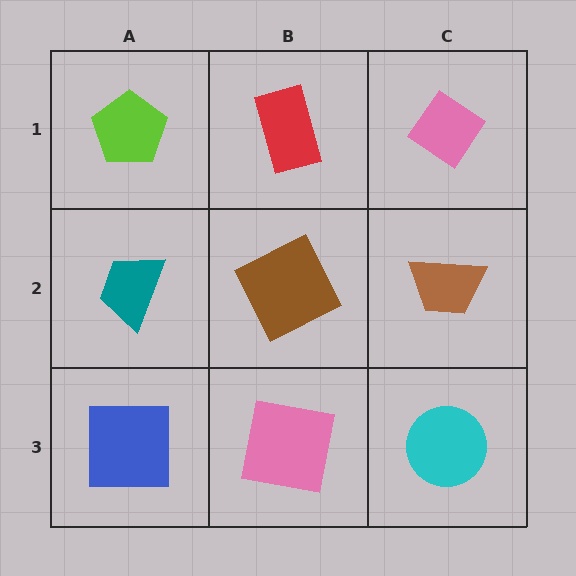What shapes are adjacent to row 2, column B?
A red rectangle (row 1, column B), a pink square (row 3, column B), a teal trapezoid (row 2, column A), a brown trapezoid (row 2, column C).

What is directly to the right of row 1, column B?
A pink diamond.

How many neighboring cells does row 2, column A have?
3.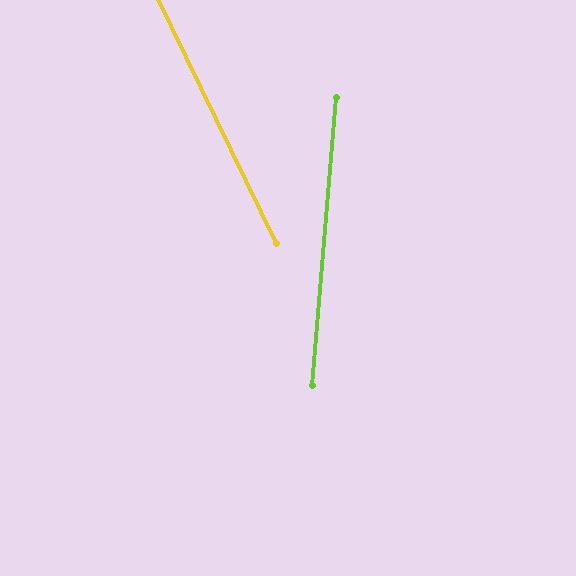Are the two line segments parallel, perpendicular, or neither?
Neither parallel nor perpendicular — they differ by about 30°.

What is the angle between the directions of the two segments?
Approximately 30 degrees.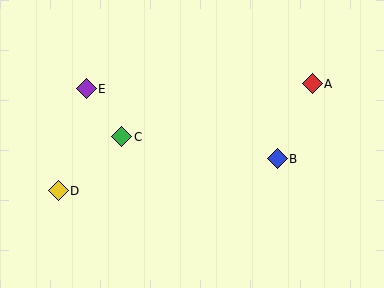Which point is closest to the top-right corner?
Point A is closest to the top-right corner.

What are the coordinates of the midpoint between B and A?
The midpoint between B and A is at (295, 121).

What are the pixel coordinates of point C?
Point C is at (122, 137).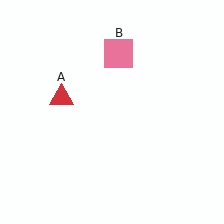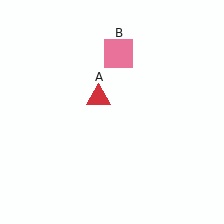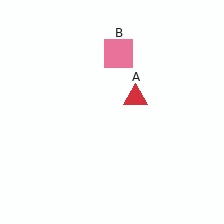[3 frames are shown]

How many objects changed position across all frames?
1 object changed position: red triangle (object A).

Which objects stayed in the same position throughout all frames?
Pink square (object B) remained stationary.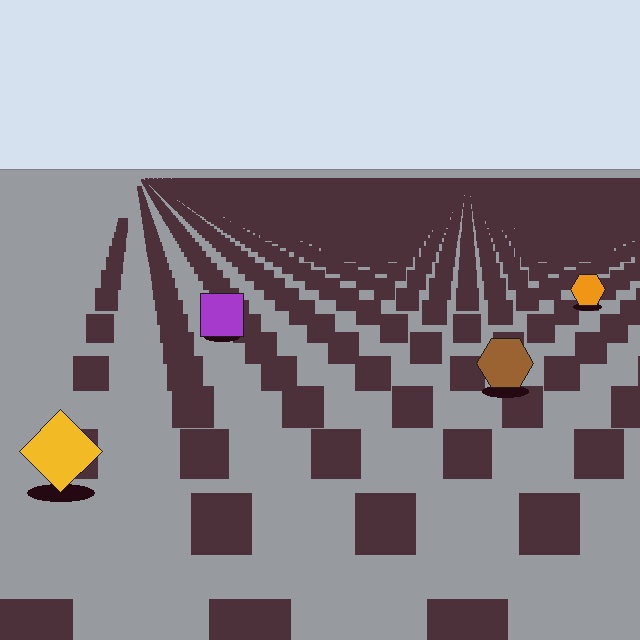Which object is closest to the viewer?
The yellow diamond is closest. The texture marks near it are larger and more spread out.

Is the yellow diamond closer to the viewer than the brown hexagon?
Yes. The yellow diamond is closer — you can tell from the texture gradient: the ground texture is coarser near it.